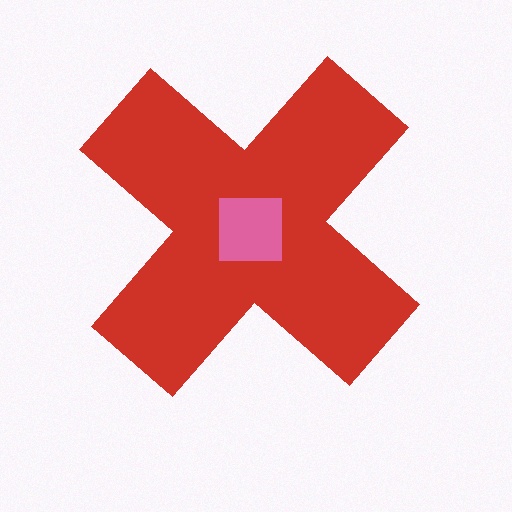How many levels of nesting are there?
2.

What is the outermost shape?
The red cross.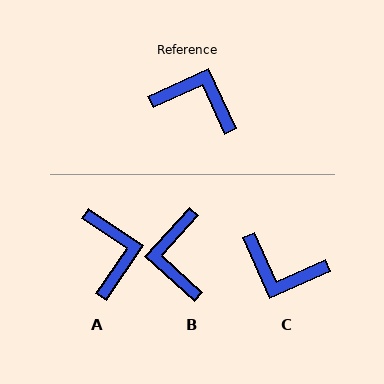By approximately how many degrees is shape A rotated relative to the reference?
Approximately 59 degrees clockwise.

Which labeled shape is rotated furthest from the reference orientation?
C, about 179 degrees away.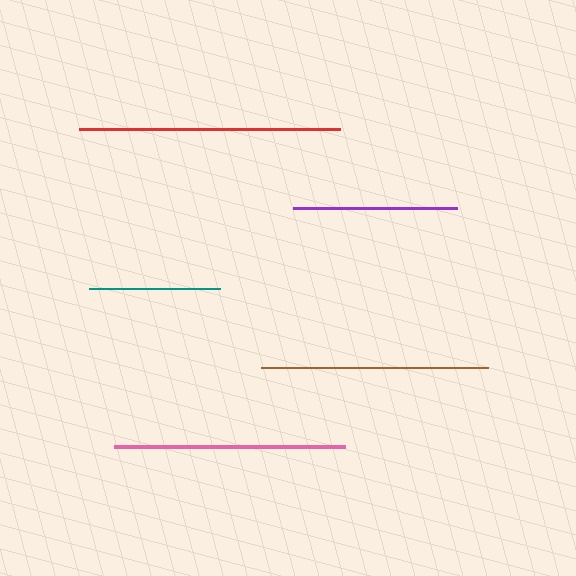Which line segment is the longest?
The red line is the longest at approximately 261 pixels.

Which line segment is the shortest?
The teal line is the shortest at approximately 131 pixels.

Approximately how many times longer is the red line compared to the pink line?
The red line is approximately 1.1 times the length of the pink line.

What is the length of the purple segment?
The purple segment is approximately 164 pixels long.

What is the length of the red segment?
The red segment is approximately 261 pixels long.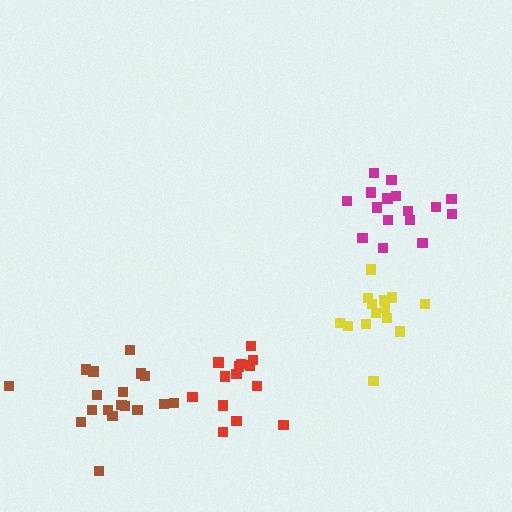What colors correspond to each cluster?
The clusters are colored: yellow, brown, red, magenta.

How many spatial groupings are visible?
There are 4 spatial groupings.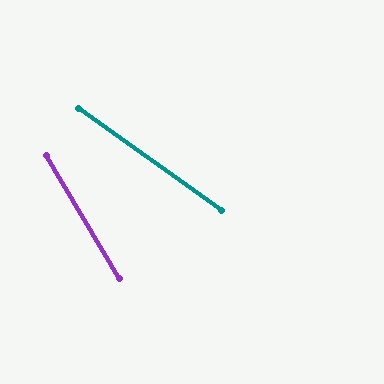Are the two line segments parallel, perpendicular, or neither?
Neither parallel nor perpendicular — they differ by about 24°.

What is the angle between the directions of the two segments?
Approximately 24 degrees.